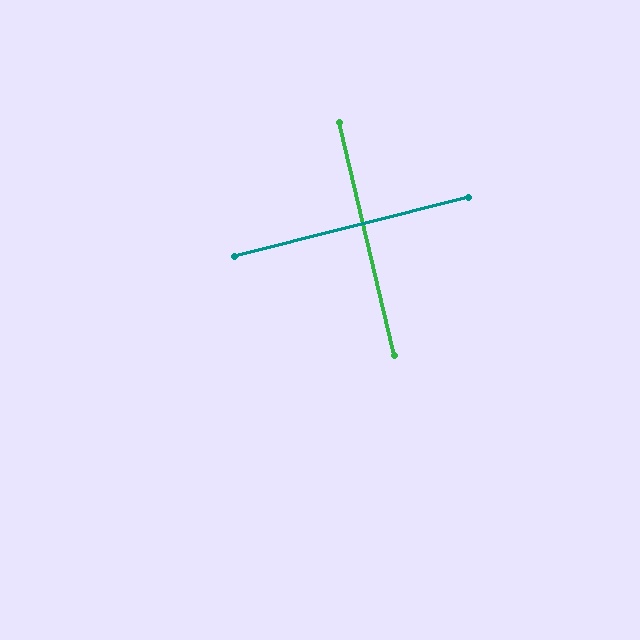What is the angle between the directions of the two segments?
Approximately 89 degrees.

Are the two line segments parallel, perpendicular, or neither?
Perpendicular — they meet at approximately 89°.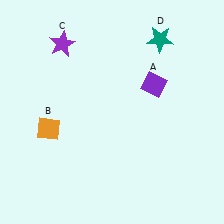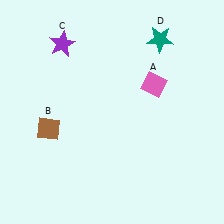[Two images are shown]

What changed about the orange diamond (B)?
In Image 1, B is orange. In Image 2, it changed to brown.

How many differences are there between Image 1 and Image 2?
There are 2 differences between the two images.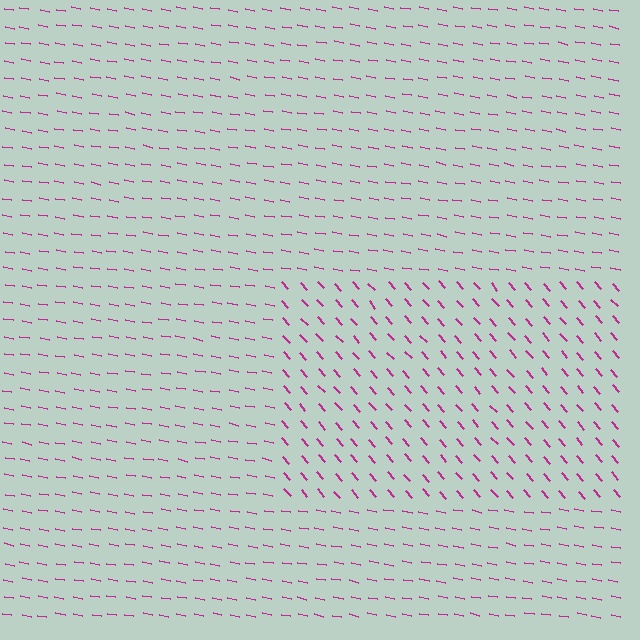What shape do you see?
I see a rectangle.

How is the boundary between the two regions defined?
The boundary is defined purely by a change in line orientation (approximately 38 degrees difference). All lines are the same color and thickness.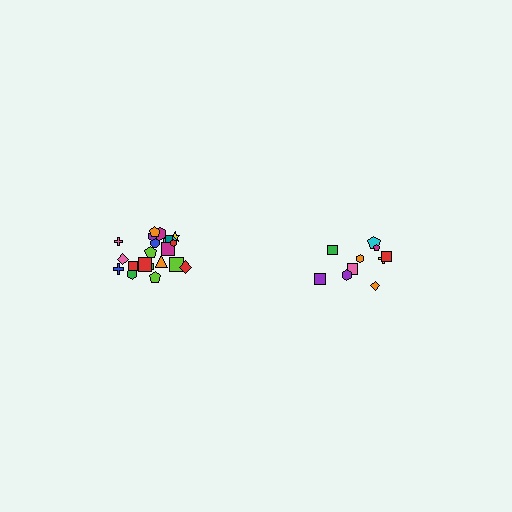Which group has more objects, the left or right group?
The left group.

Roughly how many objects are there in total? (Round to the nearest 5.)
Roughly 30 objects in total.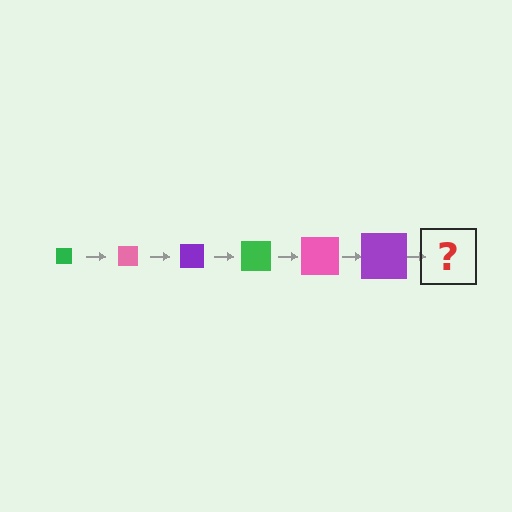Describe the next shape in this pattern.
It should be a green square, larger than the previous one.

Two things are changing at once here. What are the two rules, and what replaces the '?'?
The two rules are that the square grows larger each step and the color cycles through green, pink, and purple. The '?' should be a green square, larger than the previous one.